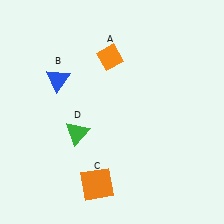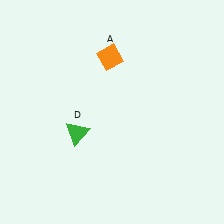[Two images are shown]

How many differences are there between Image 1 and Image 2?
There are 2 differences between the two images.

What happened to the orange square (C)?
The orange square (C) was removed in Image 2. It was in the bottom-left area of Image 1.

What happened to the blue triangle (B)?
The blue triangle (B) was removed in Image 2. It was in the top-left area of Image 1.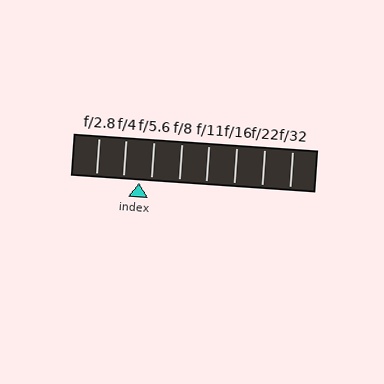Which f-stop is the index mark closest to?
The index mark is closest to f/5.6.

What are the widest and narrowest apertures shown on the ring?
The widest aperture shown is f/2.8 and the narrowest is f/32.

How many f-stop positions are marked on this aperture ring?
There are 8 f-stop positions marked.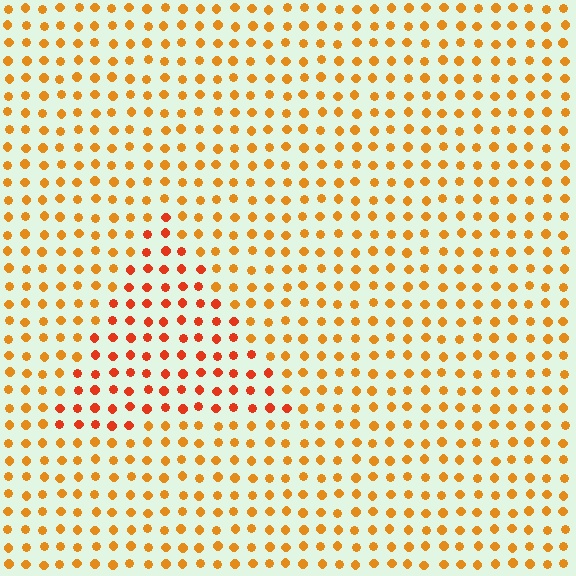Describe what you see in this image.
The image is filled with small orange elements in a uniform arrangement. A triangle-shaped region is visible where the elements are tinted to a slightly different hue, forming a subtle color boundary.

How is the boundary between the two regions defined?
The boundary is defined purely by a slight shift in hue (about 26 degrees). Spacing, size, and orientation are identical on both sides.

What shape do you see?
I see a triangle.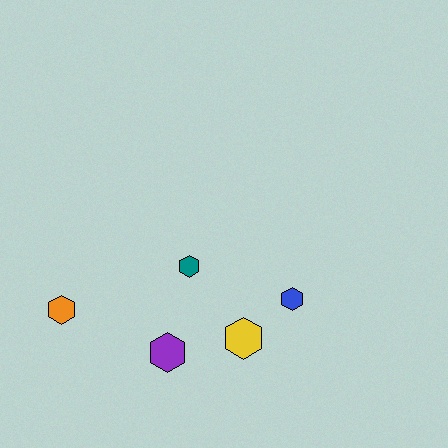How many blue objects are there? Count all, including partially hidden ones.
There is 1 blue object.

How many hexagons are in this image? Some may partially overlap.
There are 5 hexagons.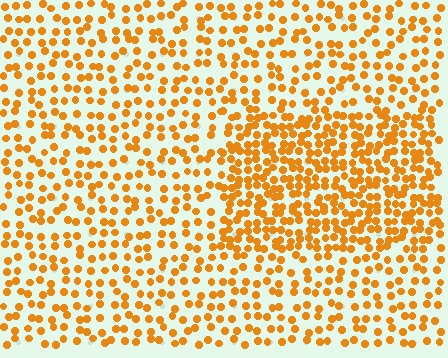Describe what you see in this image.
The image contains small orange elements arranged at two different densities. A rectangle-shaped region is visible where the elements are more densely packed than the surrounding area.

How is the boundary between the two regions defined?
The boundary is defined by a change in element density (approximately 1.9x ratio). All elements are the same color, size, and shape.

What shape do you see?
I see a rectangle.